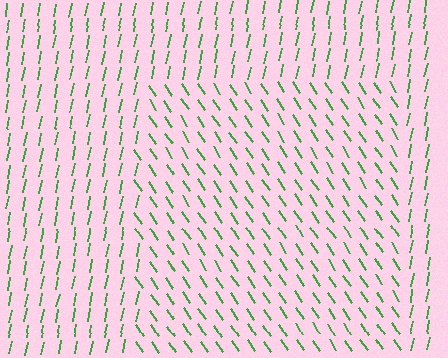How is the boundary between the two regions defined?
The boundary is defined purely by a change in line orientation (approximately 45 degrees difference). All lines are the same color and thickness.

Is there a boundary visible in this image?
Yes, there is a texture boundary formed by a change in line orientation.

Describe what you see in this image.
The image is filled with small green line segments. A rectangle region in the image has lines oriented differently from the surrounding lines, creating a visible texture boundary.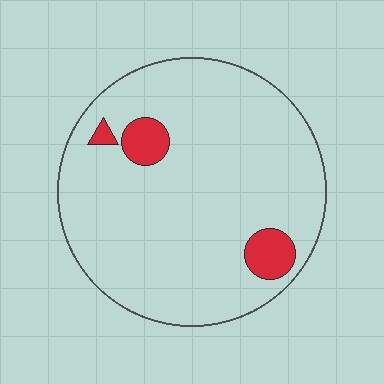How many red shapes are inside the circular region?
3.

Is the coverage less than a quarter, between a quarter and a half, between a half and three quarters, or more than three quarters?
Less than a quarter.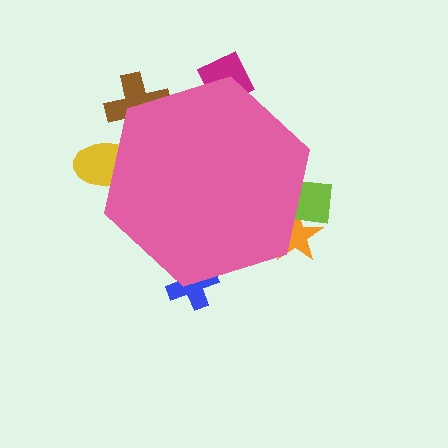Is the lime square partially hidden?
Yes, the lime square is partially hidden behind the pink hexagon.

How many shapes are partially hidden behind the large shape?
6 shapes are partially hidden.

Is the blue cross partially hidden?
Yes, the blue cross is partially hidden behind the pink hexagon.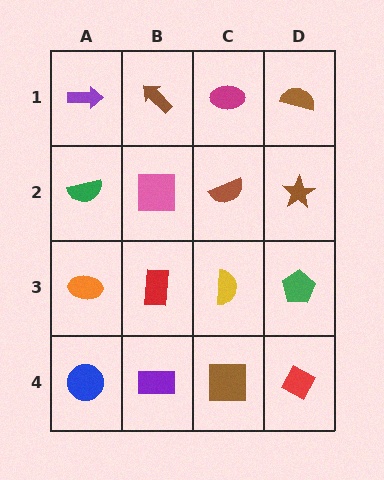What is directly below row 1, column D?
A brown star.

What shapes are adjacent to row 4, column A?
An orange ellipse (row 3, column A), a purple rectangle (row 4, column B).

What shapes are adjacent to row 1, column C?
A brown semicircle (row 2, column C), a brown arrow (row 1, column B), a brown semicircle (row 1, column D).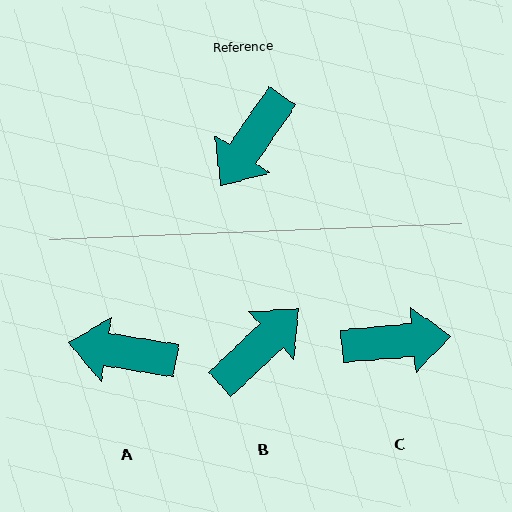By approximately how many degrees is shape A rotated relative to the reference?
Approximately 65 degrees clockwise.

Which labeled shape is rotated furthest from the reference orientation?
B, about 168 degrees away.